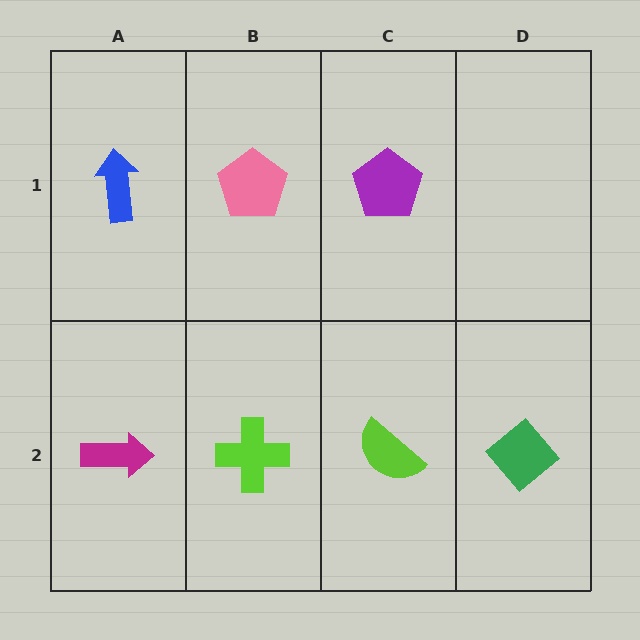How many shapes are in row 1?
3 shapes.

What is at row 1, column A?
A blue arrow.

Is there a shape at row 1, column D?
No, that cell is empty.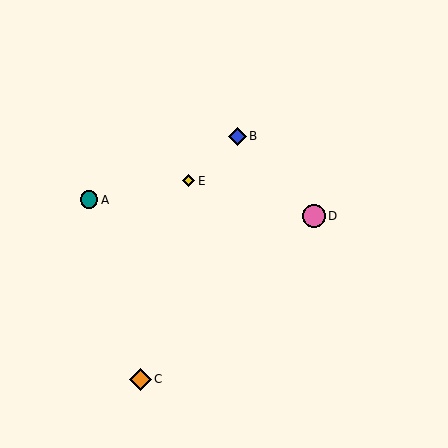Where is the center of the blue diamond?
The center of the blue diamond is at (238, 136).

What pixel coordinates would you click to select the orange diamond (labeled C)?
Click at (140, 379) to select the orange diamond C.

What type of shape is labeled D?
Shape D is a pink circle.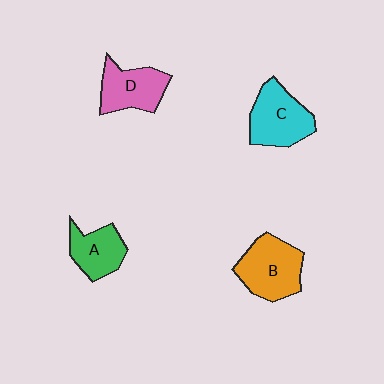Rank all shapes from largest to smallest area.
From largest to smallest: B (orange), C (cyan), D (pink), A (green).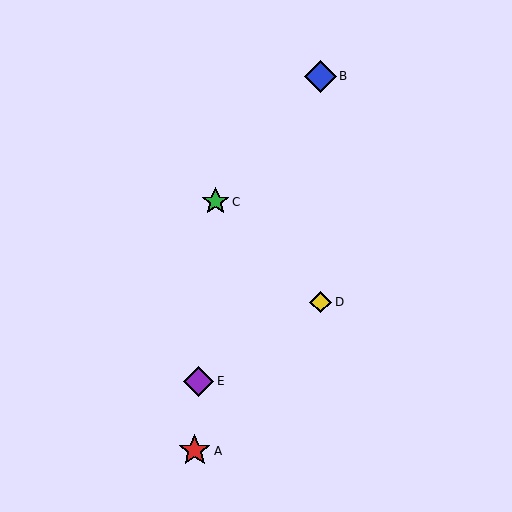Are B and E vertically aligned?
No, B is at x≈321 and E is at x≈199.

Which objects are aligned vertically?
Objects B, D are aligned vertically.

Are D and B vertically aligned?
Yes, both are at x≈321.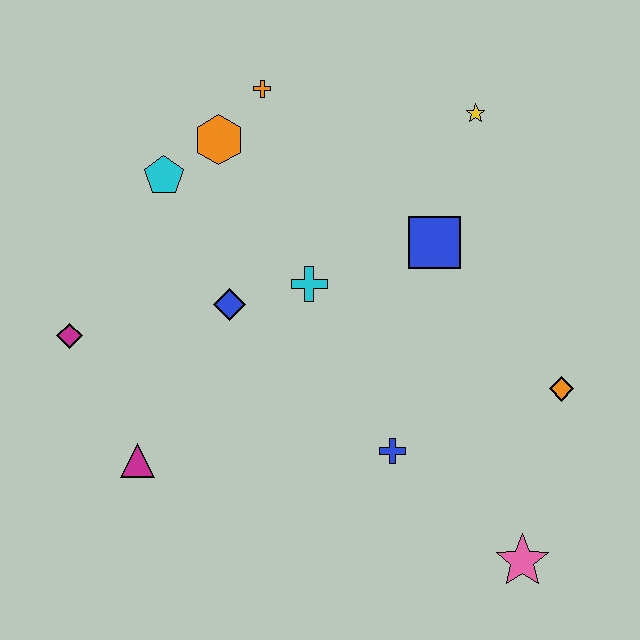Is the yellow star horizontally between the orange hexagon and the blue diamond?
No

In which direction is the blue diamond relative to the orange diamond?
The blue diamond is to the left of the orange diamond.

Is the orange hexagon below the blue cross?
No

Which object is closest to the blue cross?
The pink star is closest to the blue cross.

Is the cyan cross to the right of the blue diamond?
Yes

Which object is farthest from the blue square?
The magenta diamond is farthest from the blue square.